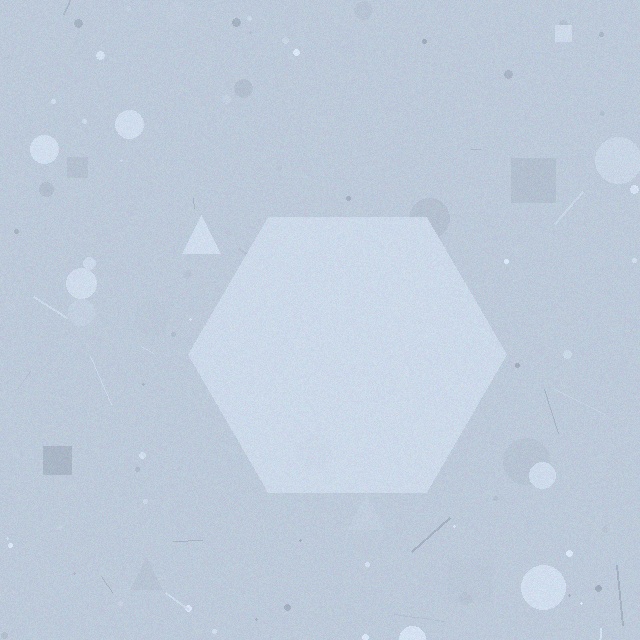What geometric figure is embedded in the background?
A hexagon is embedded in the background.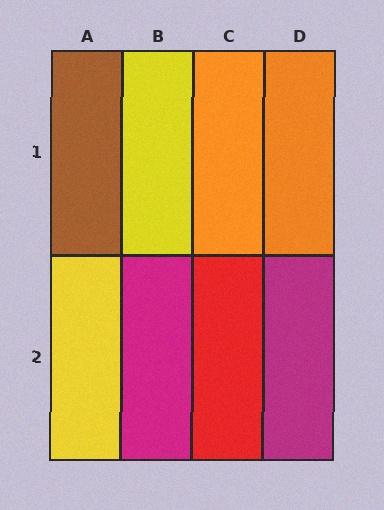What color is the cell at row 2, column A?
Yellow.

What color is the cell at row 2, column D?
Magenta.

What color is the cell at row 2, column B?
Magenta.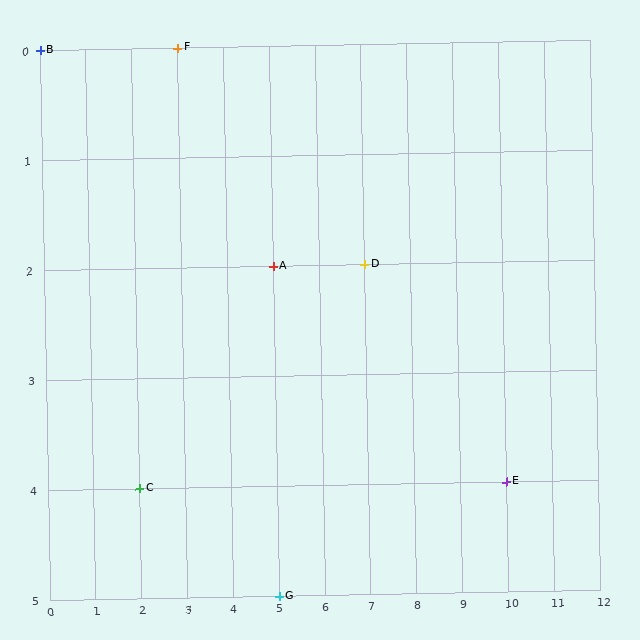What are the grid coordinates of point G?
Point G is at grid coordinates (5, 5).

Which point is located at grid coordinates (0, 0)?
Point B is at (0, 0).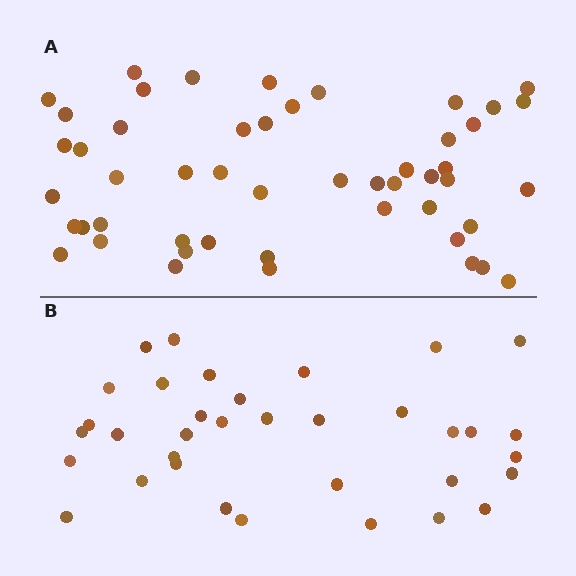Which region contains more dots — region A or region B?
Region A (the top region) has more dots.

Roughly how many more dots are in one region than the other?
Region A has approximately 15 more dots than region B.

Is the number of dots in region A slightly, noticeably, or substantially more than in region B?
Region A has noticeably more, but not dramatically so. The ratio is roughly 1.4 to 1.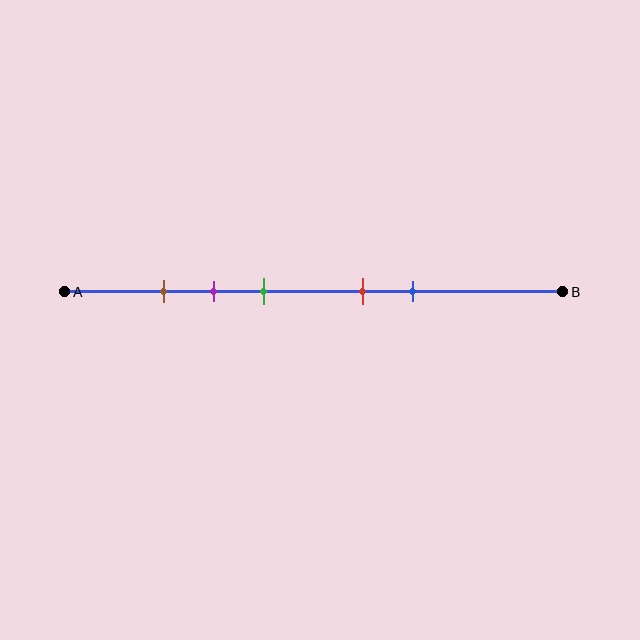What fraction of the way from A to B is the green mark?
The green mark is approximately 40% (0.4) of the way from A to B.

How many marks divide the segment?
There are 5 marks dividing the segment.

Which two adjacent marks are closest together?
The brown and purple marks are the closest adjacent pair.